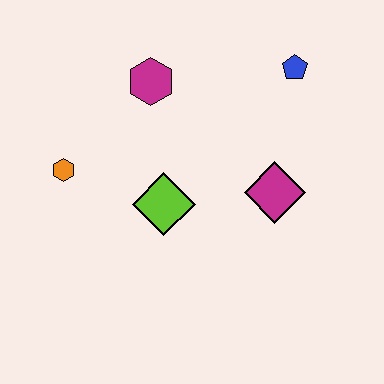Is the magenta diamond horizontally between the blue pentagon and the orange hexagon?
Yes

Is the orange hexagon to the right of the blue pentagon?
No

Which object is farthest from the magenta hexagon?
The magenta diamond is farthest from the magenta hexagon.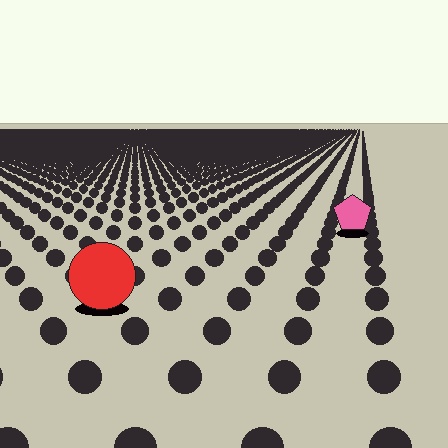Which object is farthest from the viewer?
The pink pentagon is farthest from the viewer. It appears smaller and the ground texture around it is denser.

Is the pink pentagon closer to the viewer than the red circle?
No. The red circle is closer — you can tell from the texture gradient: the ground texture is coarser near it.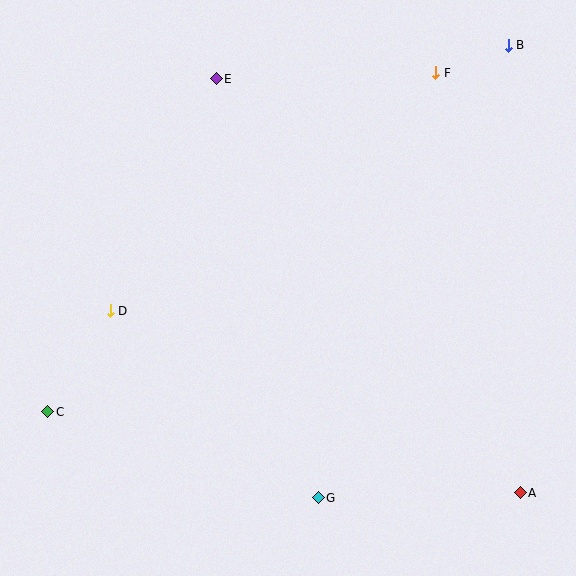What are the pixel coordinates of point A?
Point A is at (520, 493).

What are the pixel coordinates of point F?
Point F is at (436, 73).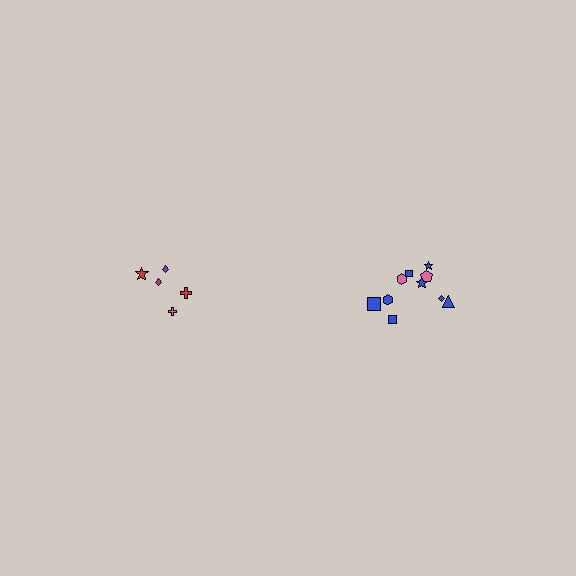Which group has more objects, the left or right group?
The right group.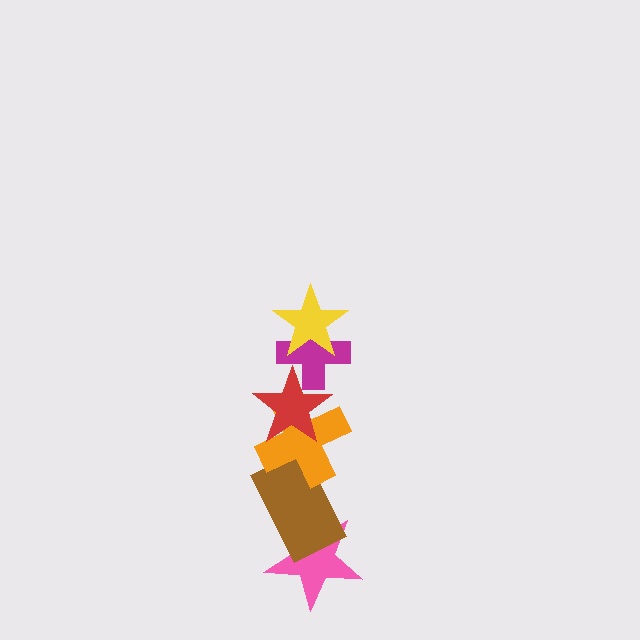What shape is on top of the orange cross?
The red star is on top of the orange cross.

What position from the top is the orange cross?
The orange cross is 4th from the top.